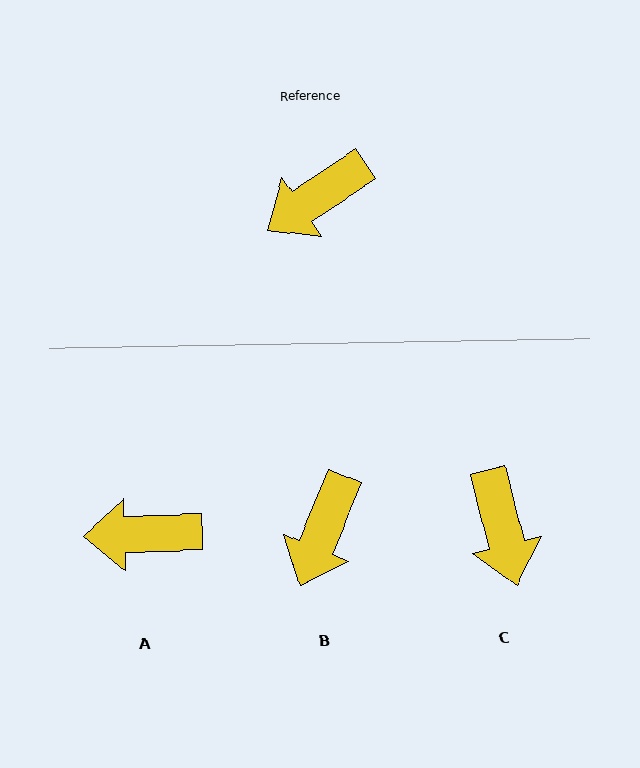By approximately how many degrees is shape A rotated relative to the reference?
Approximately 32 degrees clockwise.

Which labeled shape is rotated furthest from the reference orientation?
C, about 70 degrees away.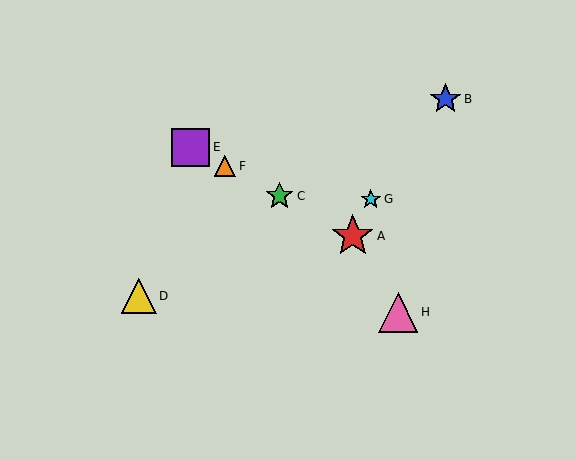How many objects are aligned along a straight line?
4 objects (A, C, E, F) are aligned along a straight line.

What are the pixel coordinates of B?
Object B is at (446, 99).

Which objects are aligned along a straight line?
Objects A, C, E, F are aligned along a straight line.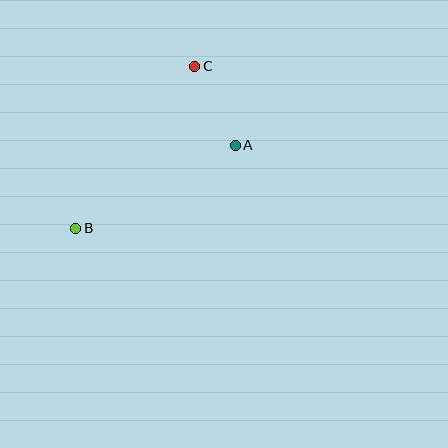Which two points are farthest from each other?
Points B and C are farthest from each other.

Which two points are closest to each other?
Points A and C are closest to each other.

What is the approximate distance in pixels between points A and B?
The distance between A and B is approximately 180 pixels.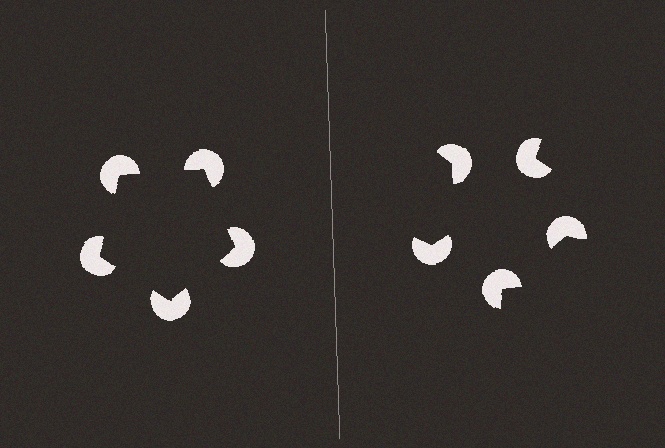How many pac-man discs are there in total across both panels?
10 — 5 on each side.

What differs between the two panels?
The pac-man discs are positioned identically on both sides; only the wedge orientations differ. On the left they align to a pentagon; on the right they are misaligned.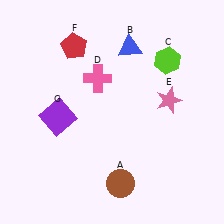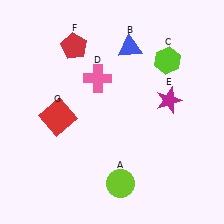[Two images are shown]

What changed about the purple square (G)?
In Image 1, G is purple. In Image 2, it changed to red.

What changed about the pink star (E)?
In Image 1, E is pink. In Image 2, it changed to magenta.